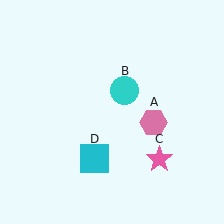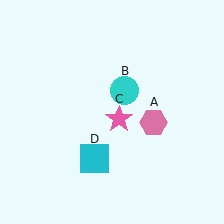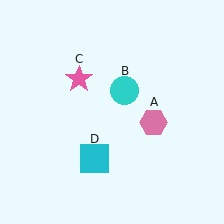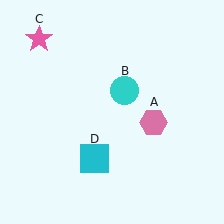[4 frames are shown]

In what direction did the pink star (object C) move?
The pink star (object C) moved up and to the left.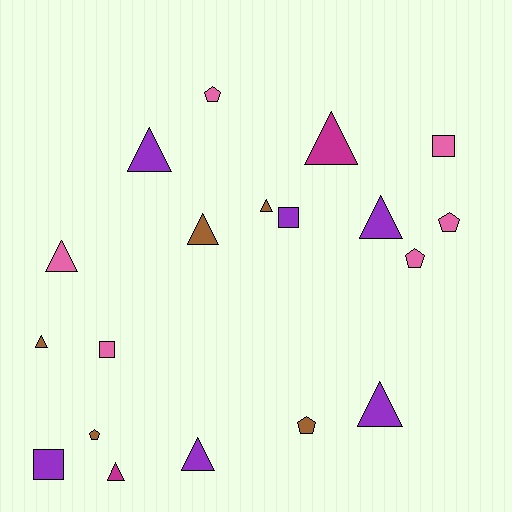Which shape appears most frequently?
Triangle, with 10 objects.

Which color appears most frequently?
Purple, with 6 objects.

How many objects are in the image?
There are 19 objects.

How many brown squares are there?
There are no brown squares.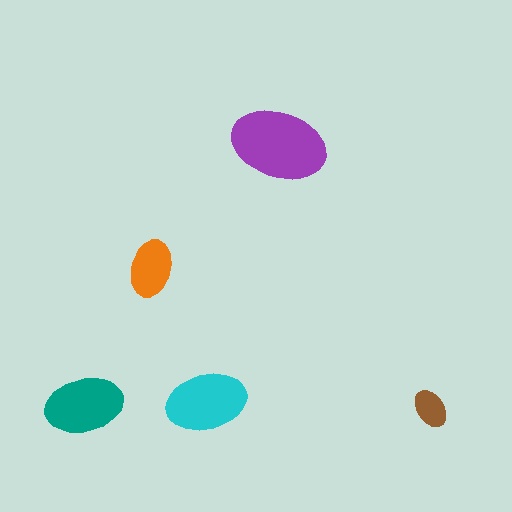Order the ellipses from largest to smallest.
the purple one, the cyan one, the teal one, the orange one, the brown one.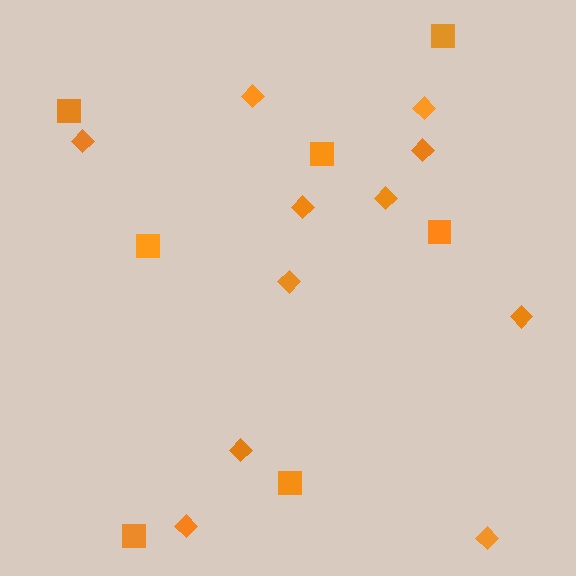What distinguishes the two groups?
There are 2 groups: one group of diamonds (11) and one group of squares (7).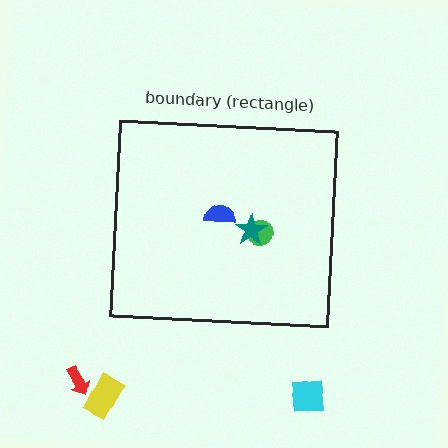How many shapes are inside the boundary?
3 inside, 3 outside.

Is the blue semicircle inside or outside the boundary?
Inside.